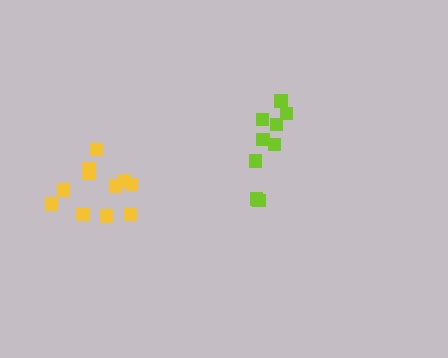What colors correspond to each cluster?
The clusters are colored: yellow, lime.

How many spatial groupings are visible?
There are 2 spatial groupings.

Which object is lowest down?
The yellow cluster is bottommost.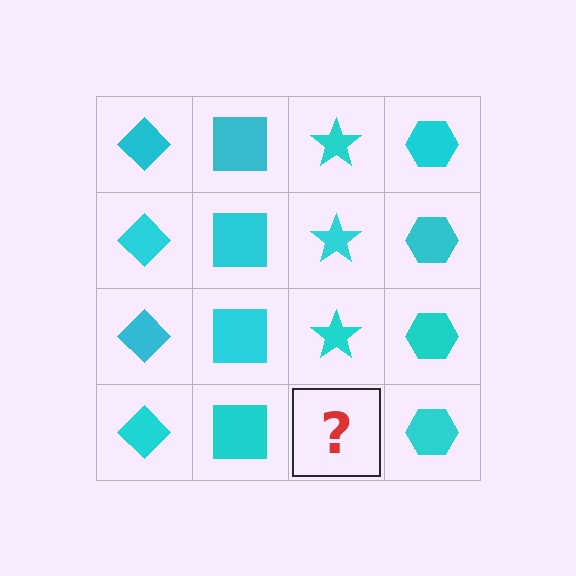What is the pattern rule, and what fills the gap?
The rule is that each column has a consistent shape. The gap should be filled with a cyan star.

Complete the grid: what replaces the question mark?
The question mark should be replaced with a cyan star.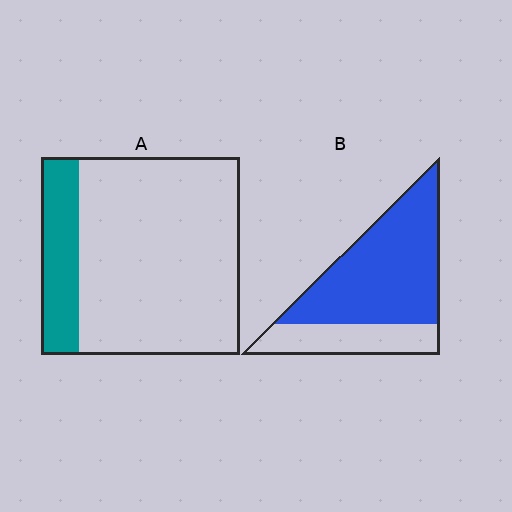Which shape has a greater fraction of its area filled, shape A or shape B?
Shape B.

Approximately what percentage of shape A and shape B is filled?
A is approximately 20% and B is approximately 70%.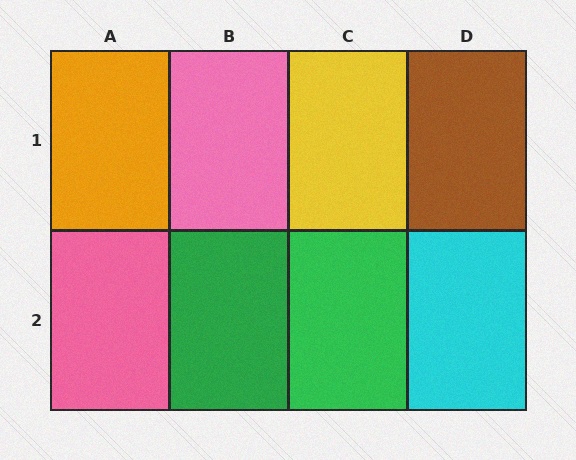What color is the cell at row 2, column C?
Green.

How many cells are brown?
1 cell is brown.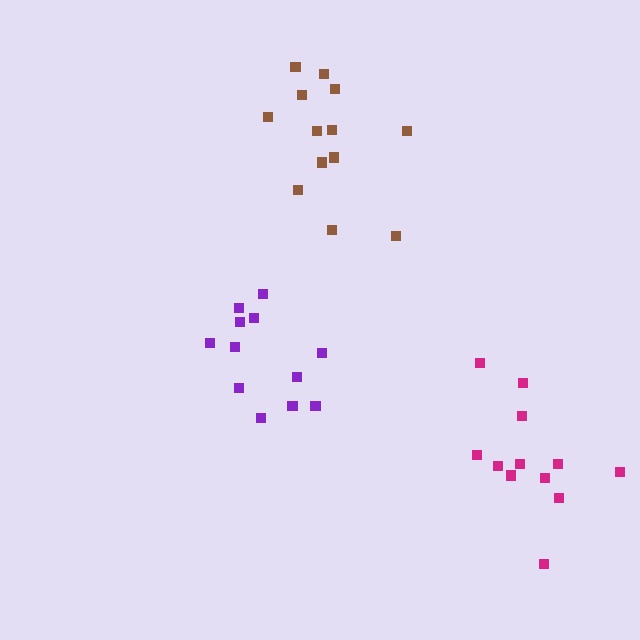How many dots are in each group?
Group 1: 12 dots, Group 2: 13 dots, Group 3: 12 dots (37 total).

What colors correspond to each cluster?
The clusters are colored: magenta, brown, purple.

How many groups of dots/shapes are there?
There are 3 groups.